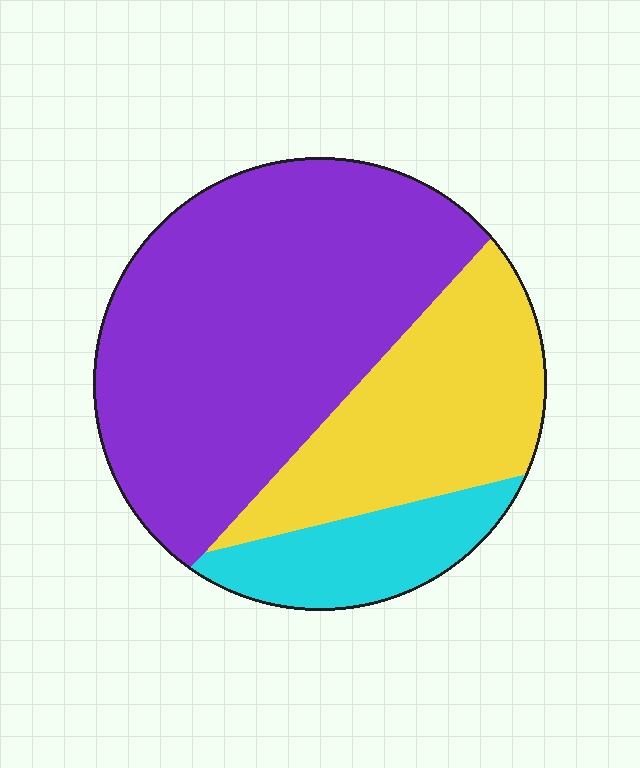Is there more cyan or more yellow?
Yellow.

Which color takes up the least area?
Cyan, at roughly 15%.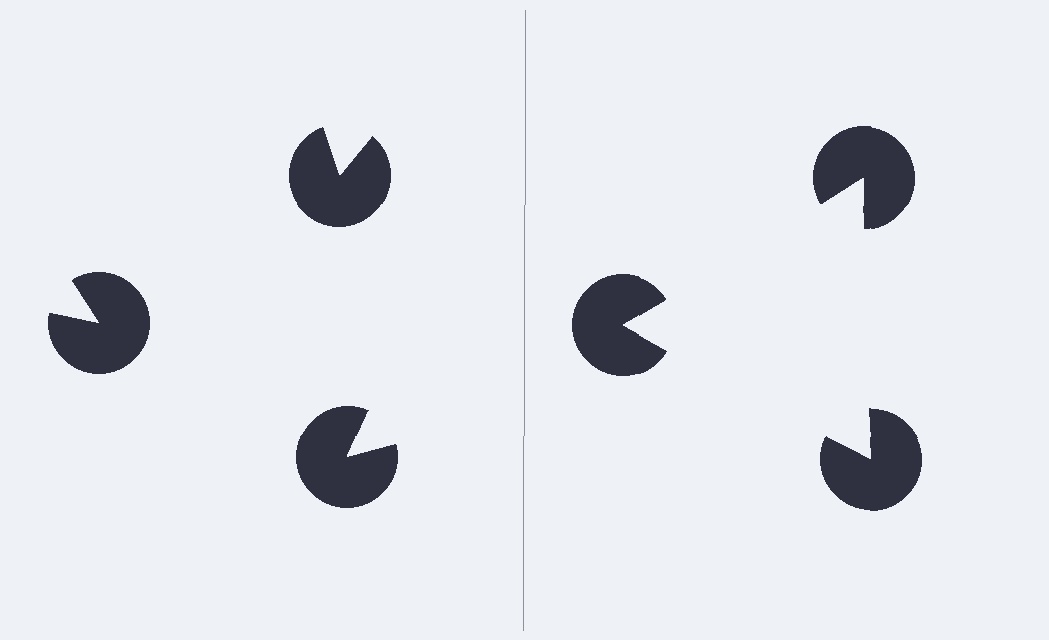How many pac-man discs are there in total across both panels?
6 — 3 on each side.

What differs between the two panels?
The pac-man discs are positioned identically on both sides; only the wedge orientations differ. On the right they align to a triangle; on the left they are misaligned.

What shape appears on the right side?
An illusory triangle.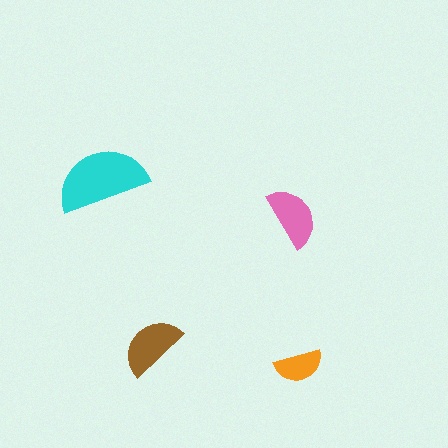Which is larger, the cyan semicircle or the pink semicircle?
The cyan one.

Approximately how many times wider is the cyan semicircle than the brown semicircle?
About 1.5 times wider.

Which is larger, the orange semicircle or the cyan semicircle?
The cyan one.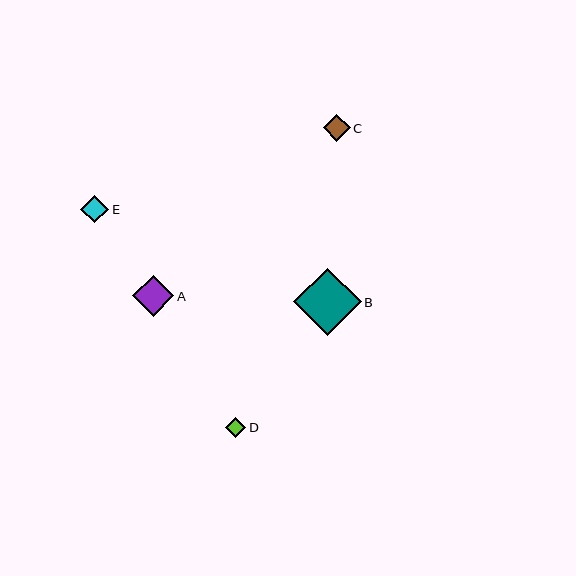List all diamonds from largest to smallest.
From largest to smallest: B, A, E, C, D.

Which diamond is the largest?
Diamond B is the largest with a size of approximately 67 pixels.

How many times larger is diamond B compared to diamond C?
Diamond B is approximately 2.5 times the size of diamond C.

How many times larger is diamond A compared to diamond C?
Diamond A is approximately 1.5 times the size of diamond C.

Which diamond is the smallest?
Diamond D is the smallest with a size of approximately 20 pixels.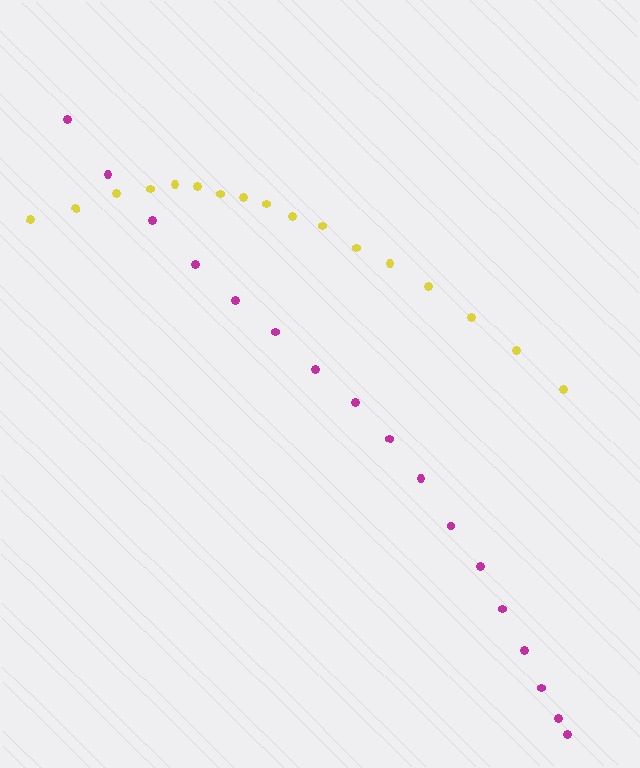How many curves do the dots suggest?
There are 2 distinct paths.